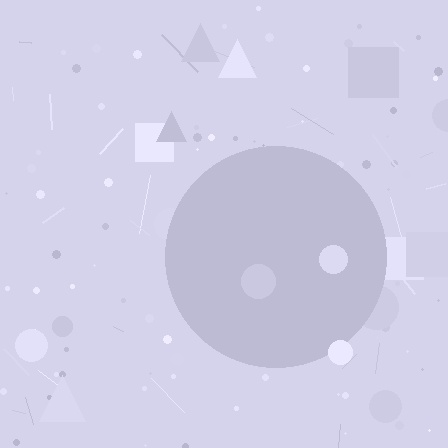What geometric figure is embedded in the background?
A circle is embedded in the background.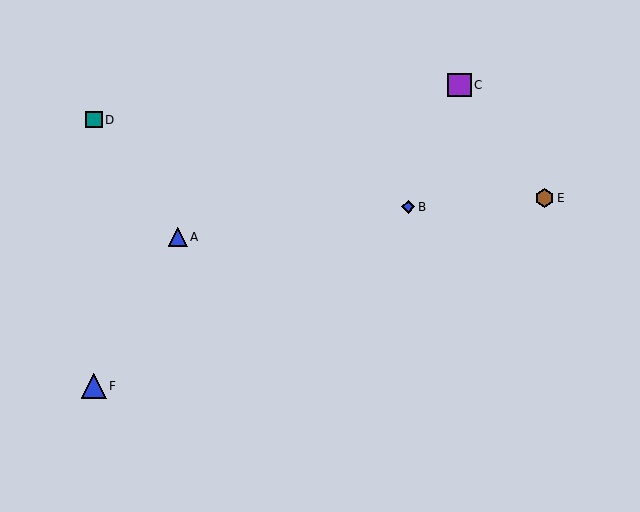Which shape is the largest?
The blue triangle (labeled F) is the largest.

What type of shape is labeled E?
Shape E is a brown hexagon.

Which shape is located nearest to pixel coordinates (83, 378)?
The blue triangle (labeled F) at (94, 386) is nearest to that location.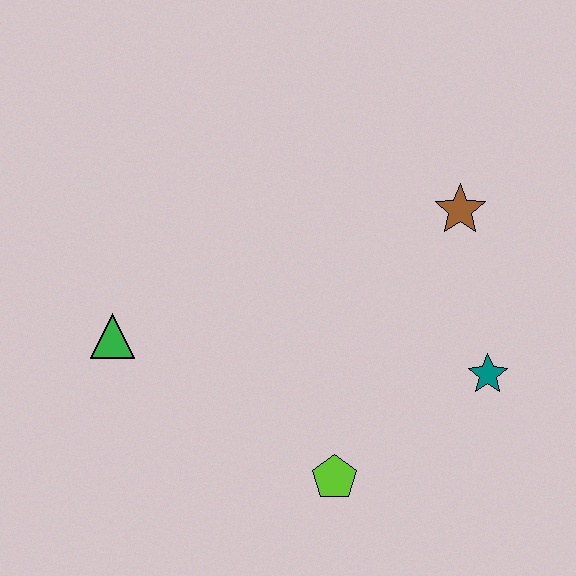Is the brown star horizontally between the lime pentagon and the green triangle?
No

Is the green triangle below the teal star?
No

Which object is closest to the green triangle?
The lime pentagon is closest to the green triangle.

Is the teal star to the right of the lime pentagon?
Yes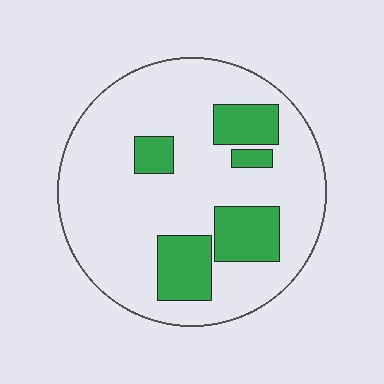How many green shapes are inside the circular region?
5.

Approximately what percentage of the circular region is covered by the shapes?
Approximately 20%.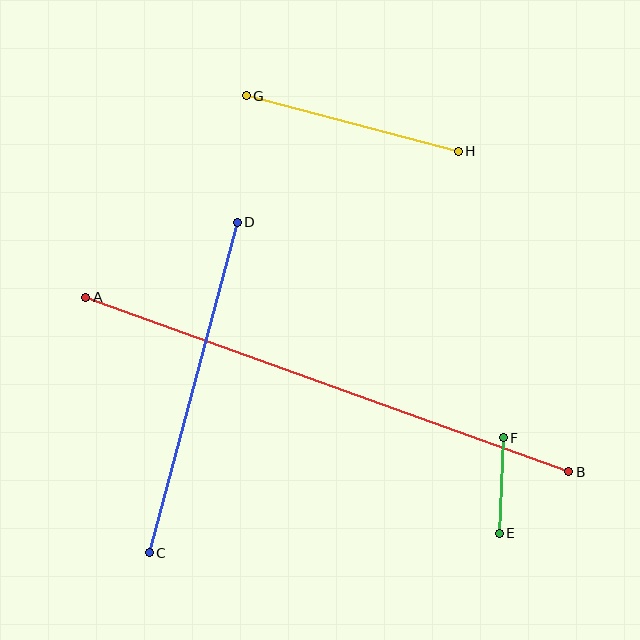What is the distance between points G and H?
The distance is approximately 219 pixels.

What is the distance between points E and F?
The distance is approximately 95 pixels.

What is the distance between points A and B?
The distance is approximately 513 pixels.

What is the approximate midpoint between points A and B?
The midpoint is at approximately (327, 385) pixels.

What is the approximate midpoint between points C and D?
The midpoint is at approximately (193, 387) pixels.